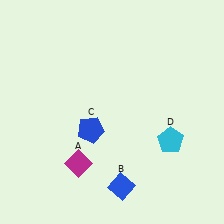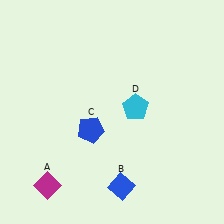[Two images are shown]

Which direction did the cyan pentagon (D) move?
The cyan pentagon (D) moved left.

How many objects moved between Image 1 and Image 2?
2 objects moved between the two images.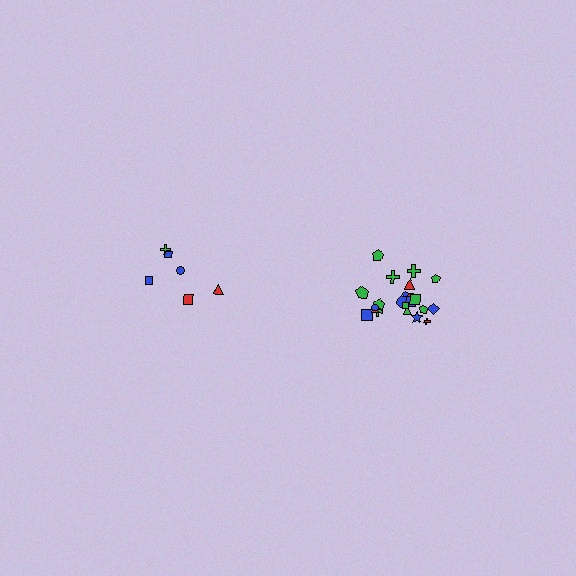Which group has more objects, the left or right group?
The right group.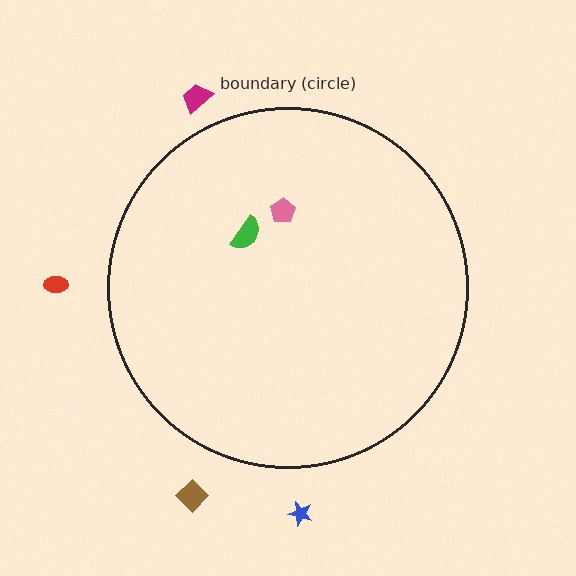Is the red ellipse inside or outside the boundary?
Outside.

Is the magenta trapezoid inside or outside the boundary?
Outside.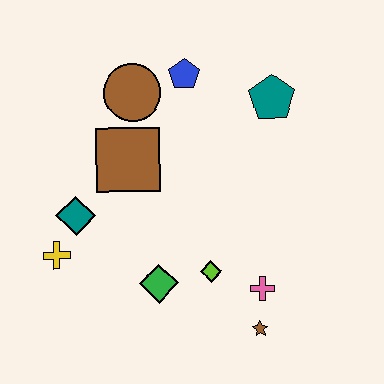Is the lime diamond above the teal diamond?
No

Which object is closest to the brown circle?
The blue pentagon is closest to the brown circle.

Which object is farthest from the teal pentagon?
The yellow cross is farthest from the teal pentagon.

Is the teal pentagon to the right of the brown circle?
Yes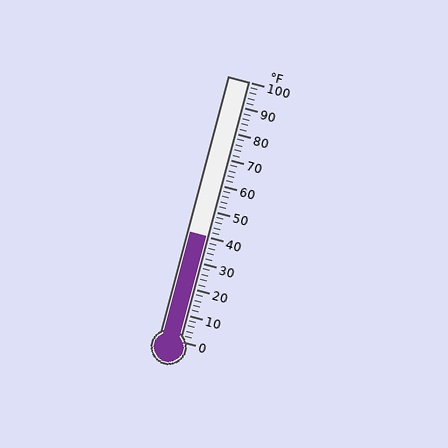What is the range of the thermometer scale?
The thermometer scale ranges from 0°F to 100°F.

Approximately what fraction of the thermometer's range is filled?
The thermometer is filled to approximately 40% of its range.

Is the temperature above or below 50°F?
The temperature is below 50°F.